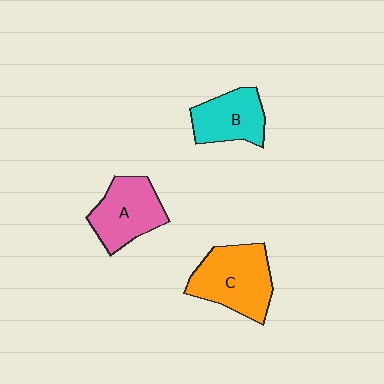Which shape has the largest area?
Shape C (orange).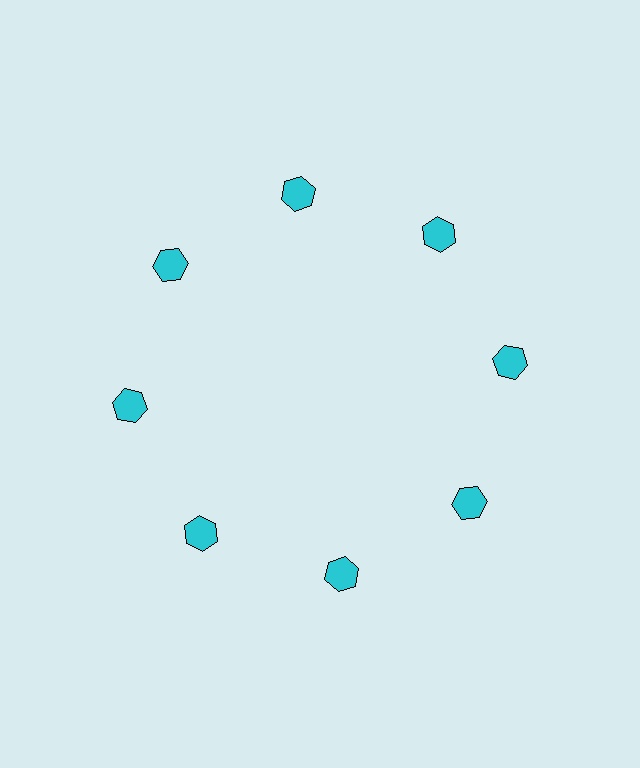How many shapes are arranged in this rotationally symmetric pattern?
There are 8 shapes, arranged in 8 groups of 1.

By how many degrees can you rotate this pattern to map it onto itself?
The pattern maps onto itself every 45 degrees of rotation.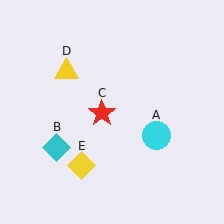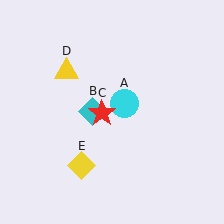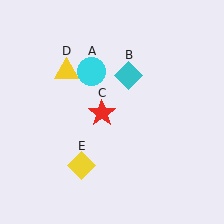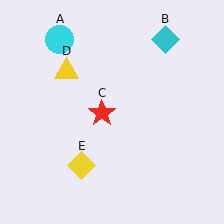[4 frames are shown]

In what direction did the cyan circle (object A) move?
The cyan circle (object A) moved up and to the left.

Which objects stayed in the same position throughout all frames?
Red star (object C) and yellow triangle (object D) and yellow diamond (object E) remained stationary.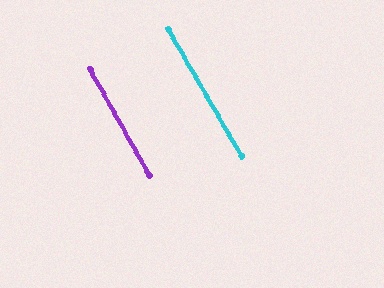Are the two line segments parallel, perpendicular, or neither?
Parallel — their directions differ by only 0.4°.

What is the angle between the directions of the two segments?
Approximately 0 degrees.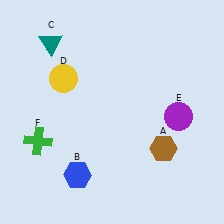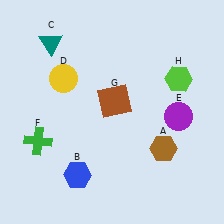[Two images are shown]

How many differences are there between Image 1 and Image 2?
There are 2 differences between the two images.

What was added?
A brown square (G), a lime hexagon (H) were added in Image 2.